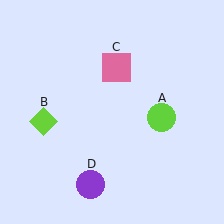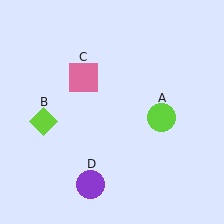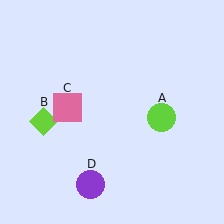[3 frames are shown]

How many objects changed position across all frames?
1 object changed position: pink square (object C).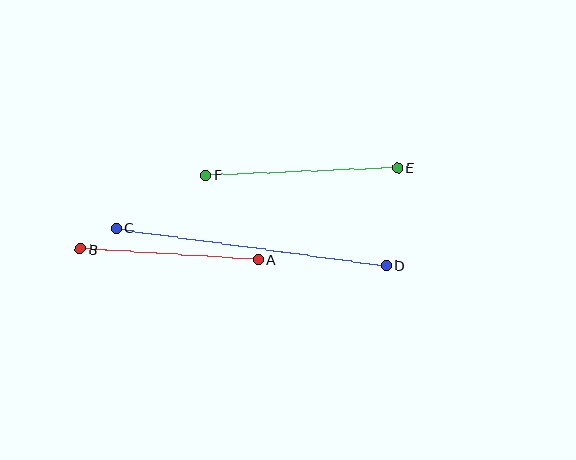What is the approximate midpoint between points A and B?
The midpoint is at approximately (169, 254) pixels.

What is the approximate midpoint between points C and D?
The midpoint is at approximately (252, 247) pixels.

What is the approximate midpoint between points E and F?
The midpoint is at approximately (302, 172) pixels.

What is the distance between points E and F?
The distance is approximately 192 pixels.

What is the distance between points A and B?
The distance is approximately 179 pixels.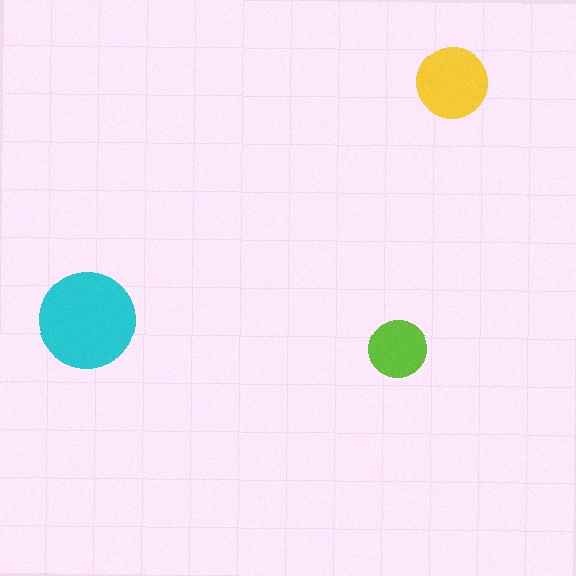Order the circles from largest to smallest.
the cyan one, the yellow one, the lime one.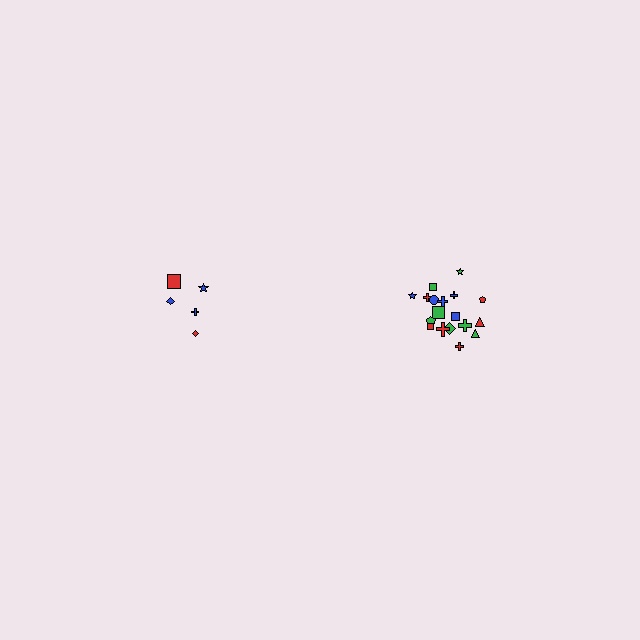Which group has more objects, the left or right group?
The right group.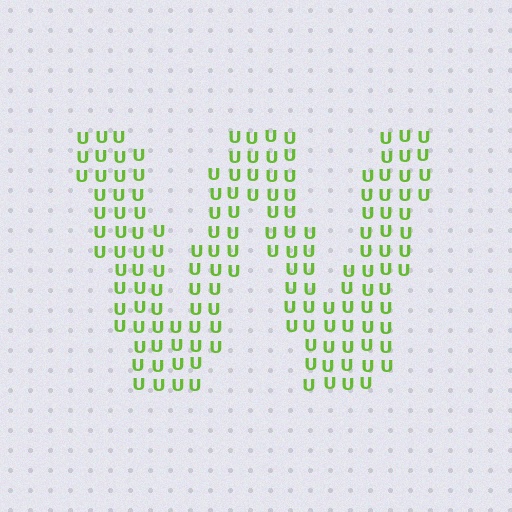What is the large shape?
The large shape is the letter W.